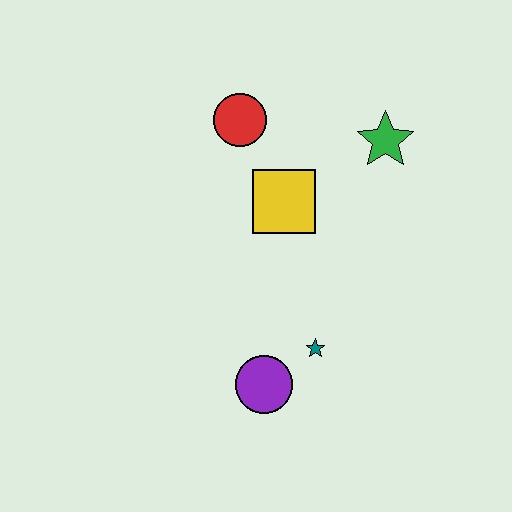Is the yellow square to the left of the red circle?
No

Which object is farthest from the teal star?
The red circle is farthest from the teal star.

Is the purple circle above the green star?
No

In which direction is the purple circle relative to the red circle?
The purple circle is below the red circle.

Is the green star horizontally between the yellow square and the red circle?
No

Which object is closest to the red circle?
The yellow square is closest to the red circle.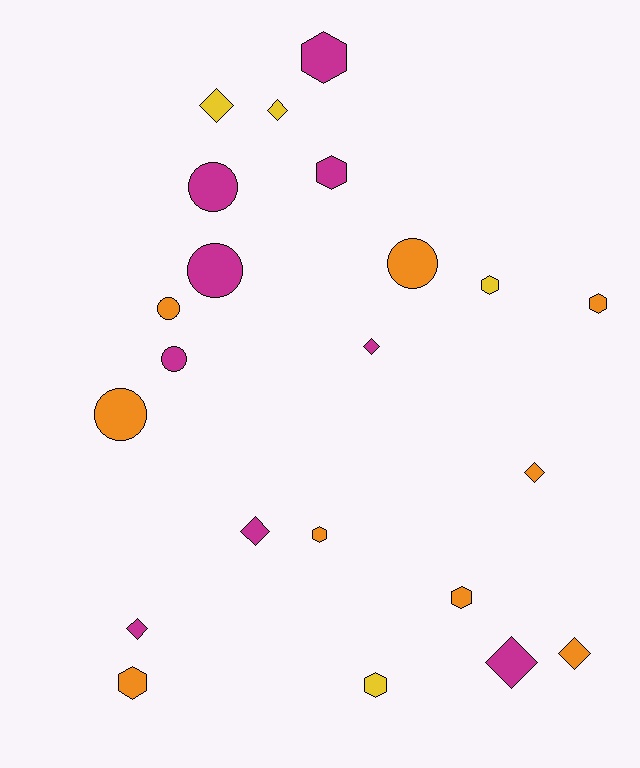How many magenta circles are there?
There are 3 magenta circles.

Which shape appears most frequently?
Hexagon, with 8 objects.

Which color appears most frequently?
Magenta, with 9 objects.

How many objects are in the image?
There are 22 objects.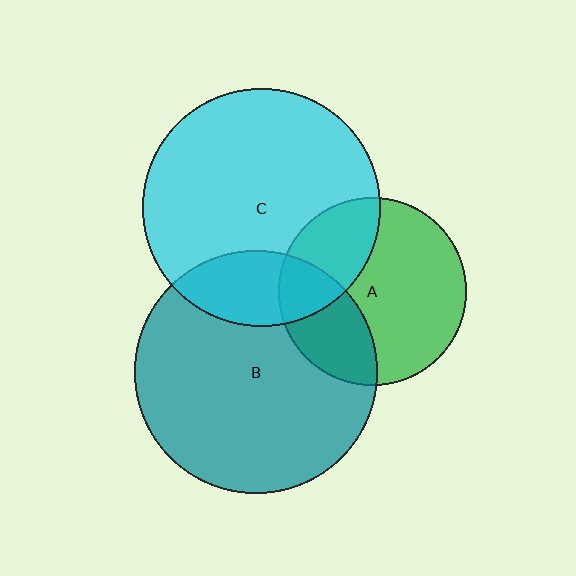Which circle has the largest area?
Circle B (teal).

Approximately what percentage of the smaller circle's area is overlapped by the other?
Approximately 20%.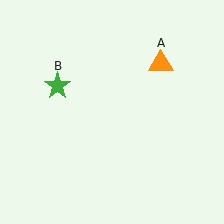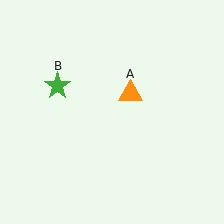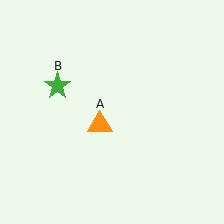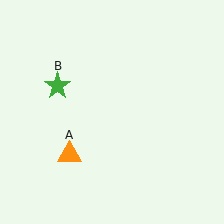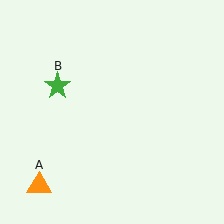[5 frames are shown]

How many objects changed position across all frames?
1 object changed position: orange triangle (object A).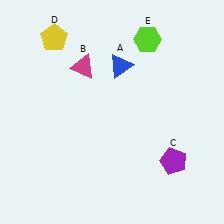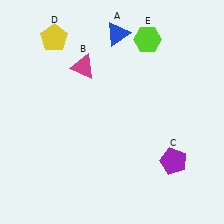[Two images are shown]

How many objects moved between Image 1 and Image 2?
1 object moved between the two images.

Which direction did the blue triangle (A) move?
The blue triangle (A) moved up.